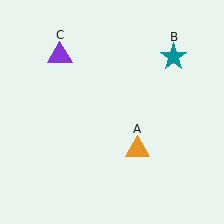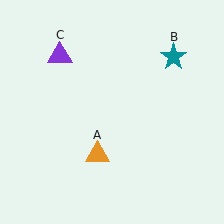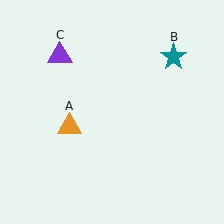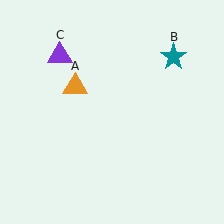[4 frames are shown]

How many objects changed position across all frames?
1 object changed position: orange triangle (object A).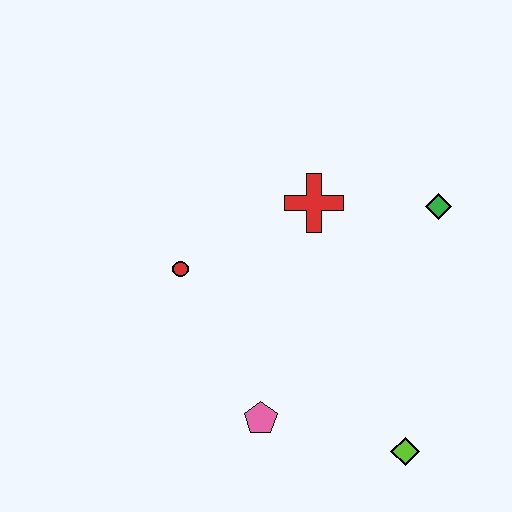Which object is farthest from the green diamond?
The pink pentagon is farthest from the green diamond.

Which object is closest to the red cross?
The green diamond is closest to the red cross.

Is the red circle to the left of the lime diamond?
Yes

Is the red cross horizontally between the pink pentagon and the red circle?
No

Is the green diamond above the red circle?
Yes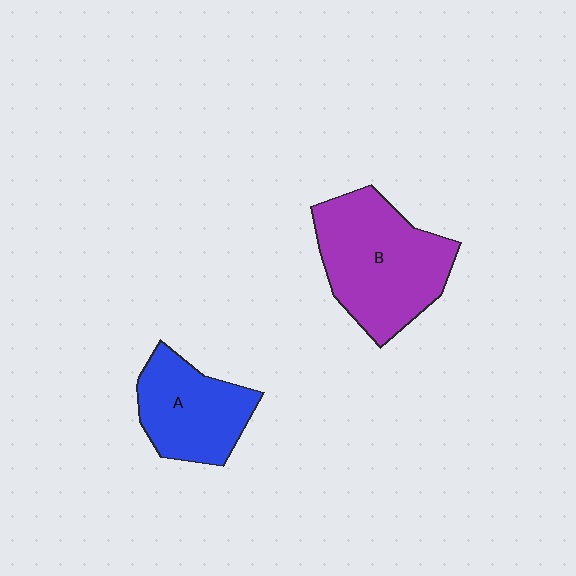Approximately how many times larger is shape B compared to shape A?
Approximately 1.5 times.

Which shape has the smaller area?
Shape A (blue).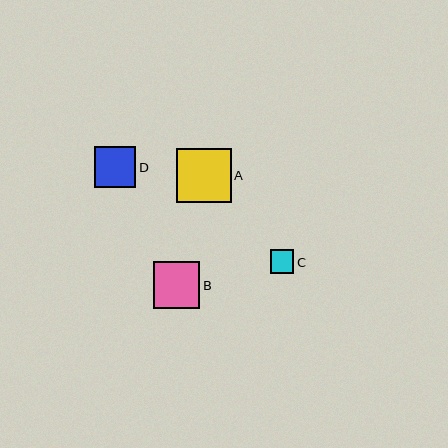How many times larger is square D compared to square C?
Square D is approximately 1.8 times the size of square C.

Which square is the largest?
Square A is the largest with a size of approximately 55 pixels.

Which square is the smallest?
Square C is the smallest with a size of approximately 23 pixels.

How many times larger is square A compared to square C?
Square A is approximately 2.3 times the size of square C.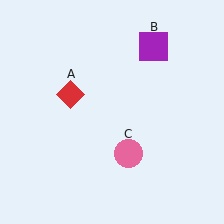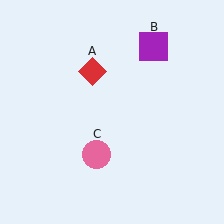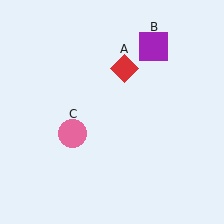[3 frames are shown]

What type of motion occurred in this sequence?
The red diamond (object A), pink circle (object C) rotated clockwise around the center of the scene.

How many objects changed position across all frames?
2 objects changed position: red diamond (object A), pink circle (object C).